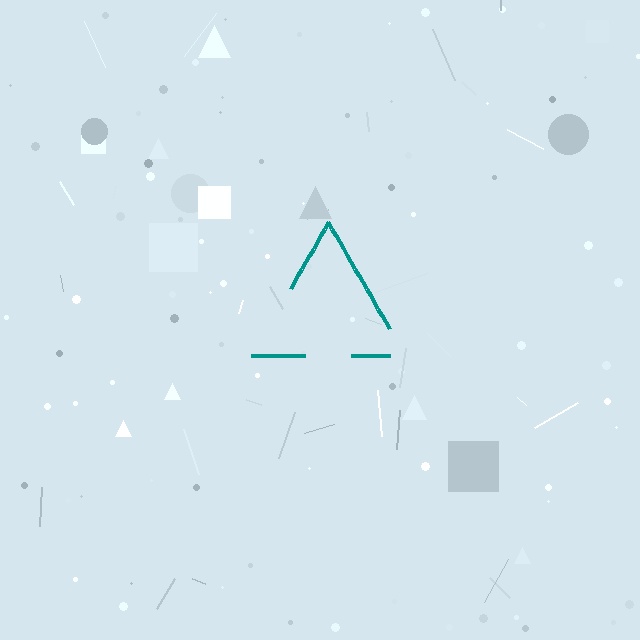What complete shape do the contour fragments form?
The contour fragments form a triangle.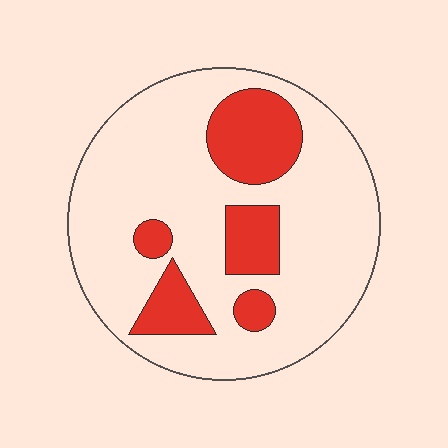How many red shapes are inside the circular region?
5.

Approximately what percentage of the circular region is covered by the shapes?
Approximately 25%.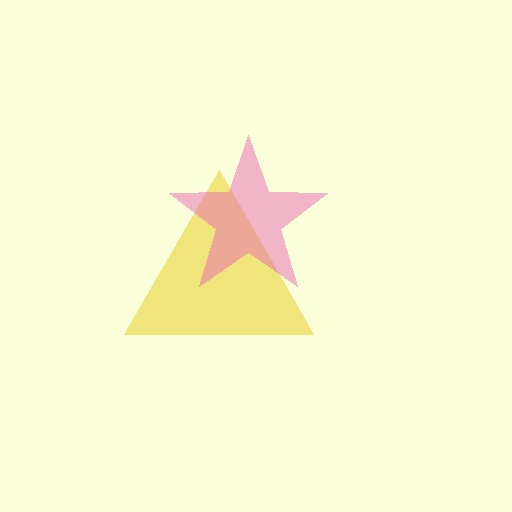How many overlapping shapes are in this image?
There are 2 overlapping shapes in the image.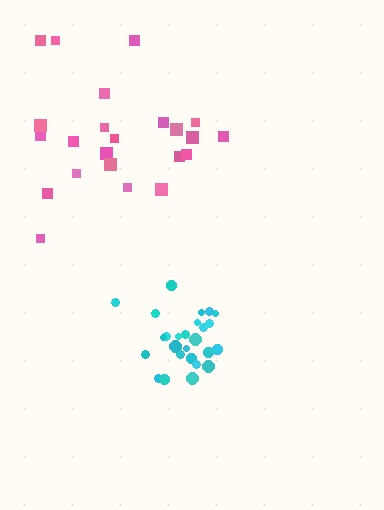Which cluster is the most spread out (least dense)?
Pink.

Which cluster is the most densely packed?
Cyan.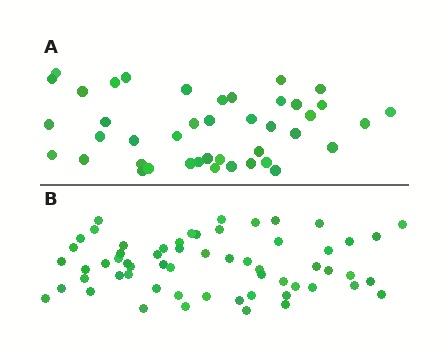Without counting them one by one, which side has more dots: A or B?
Region B (the bottom region) has more dots.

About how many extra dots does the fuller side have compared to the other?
Region B has approximately 20 more dots than region A.